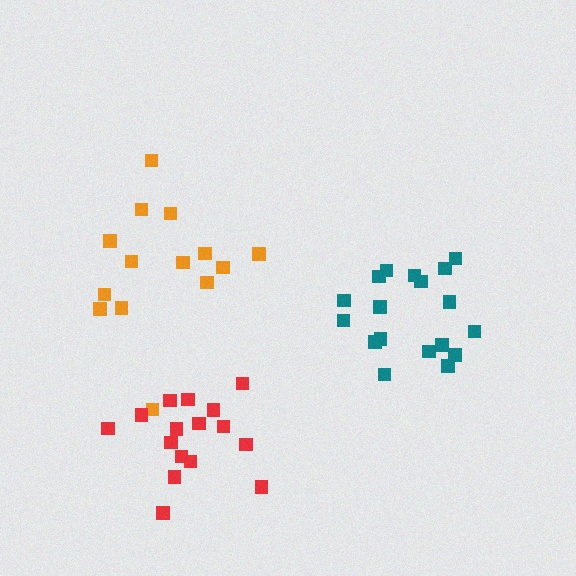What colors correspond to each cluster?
The clusters are colored: orange, teal, red.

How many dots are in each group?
Group 1: 14 dots, Group 2: 18 dots, Group 3: 16 dots (48 total).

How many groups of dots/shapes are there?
There are 3 groups.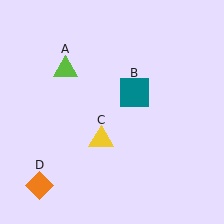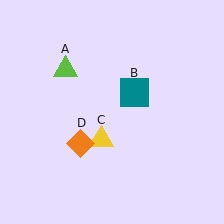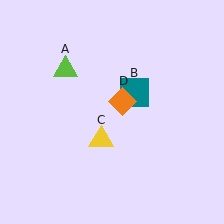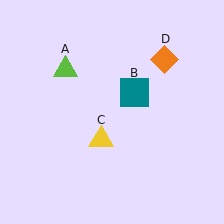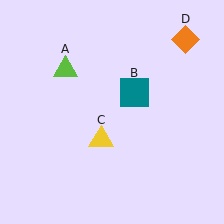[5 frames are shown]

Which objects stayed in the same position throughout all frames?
Lime triangle (object A) and teal square (object B) and yellow triangle (object C) remained stationary.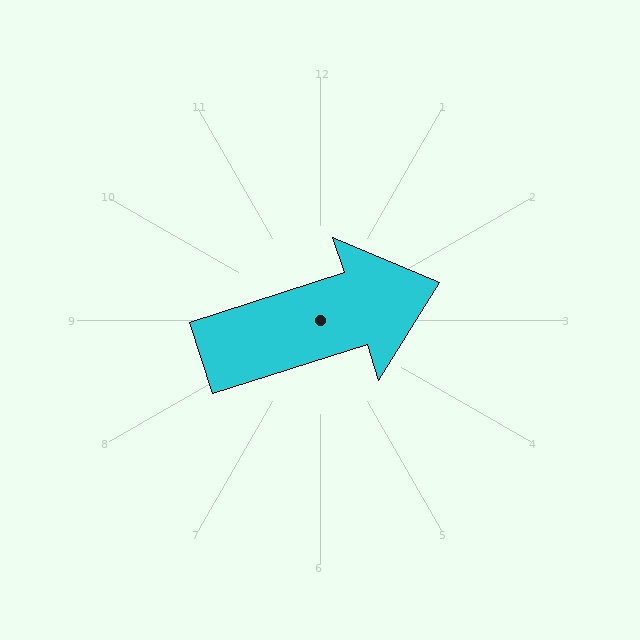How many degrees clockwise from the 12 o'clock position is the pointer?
Approximately 72 degrees.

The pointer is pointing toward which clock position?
Roughly 2 o'clock.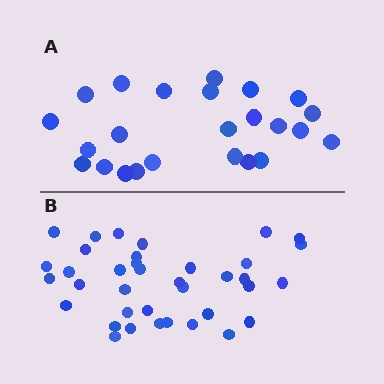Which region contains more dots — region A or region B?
Region B (the bottom region) has more dots.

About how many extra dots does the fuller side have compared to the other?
Region B has approximately 15 more dots than region A.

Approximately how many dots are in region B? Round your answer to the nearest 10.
About 40 dots. (The exact count is 37, which rounds to 40.)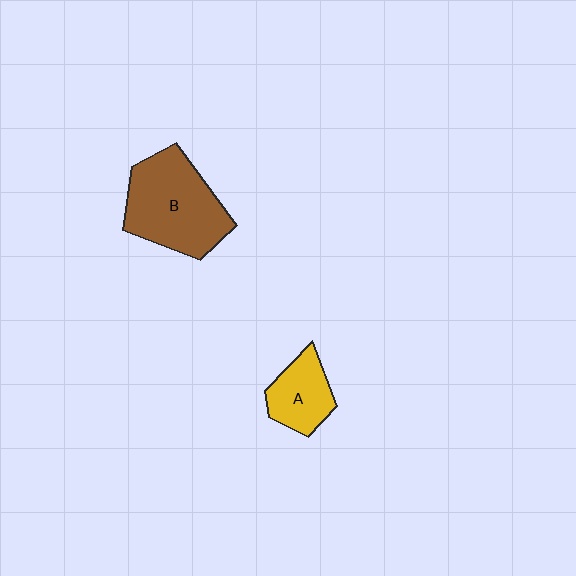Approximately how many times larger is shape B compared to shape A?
Approximately 2.0 times.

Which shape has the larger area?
Shape B (brown).